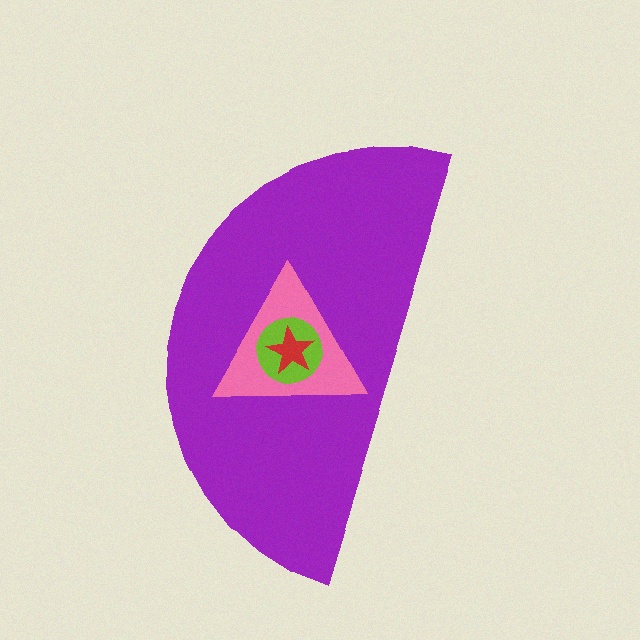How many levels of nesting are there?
4.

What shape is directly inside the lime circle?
The red star.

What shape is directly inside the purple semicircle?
The pink triangle.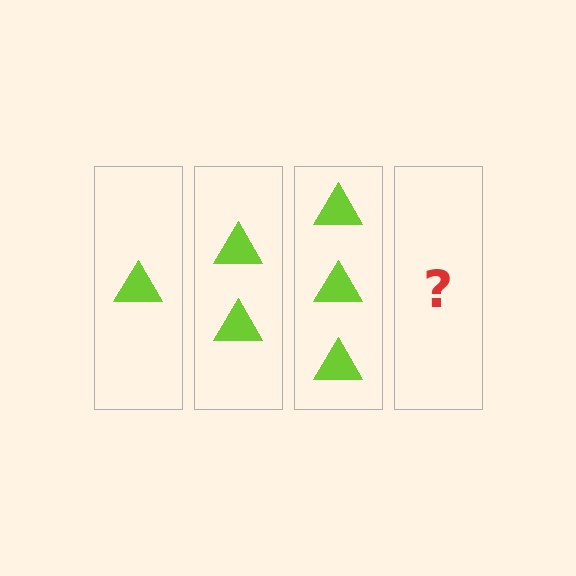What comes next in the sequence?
The next element should be 4 triangles.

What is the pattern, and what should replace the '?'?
The pattern is that each step adds one more triangle. The '?' should be 4 triangles.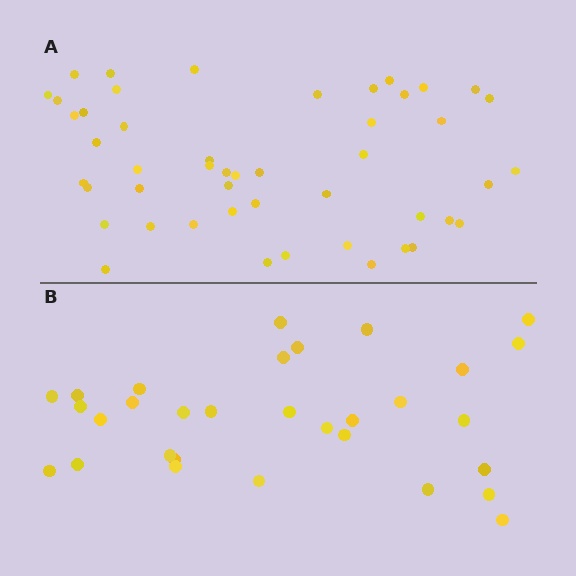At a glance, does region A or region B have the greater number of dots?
Region A (the top region) has more dots.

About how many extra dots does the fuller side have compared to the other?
Region A has approximately 15 more dots than region B.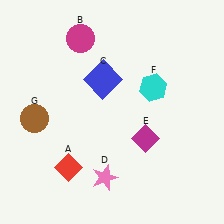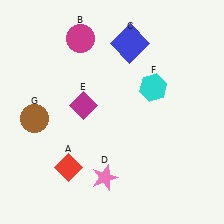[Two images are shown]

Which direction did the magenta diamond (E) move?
The magenta diamond (E) moved left.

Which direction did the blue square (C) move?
The blue square (C) moved up.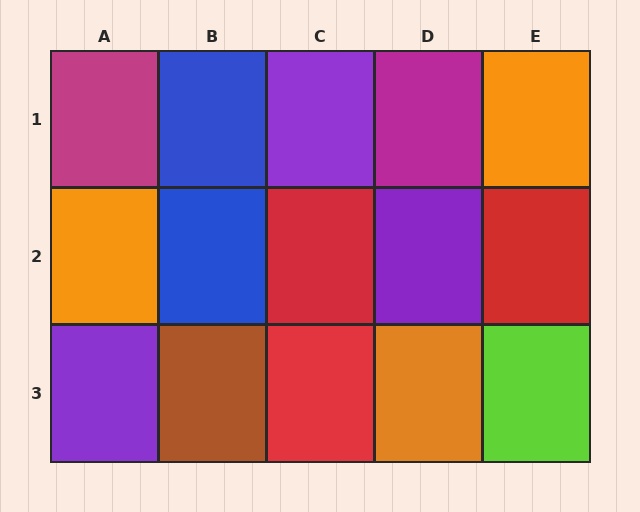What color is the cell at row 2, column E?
Red.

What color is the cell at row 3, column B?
Brown.